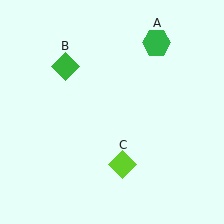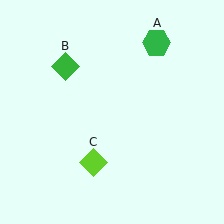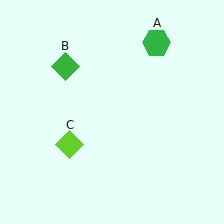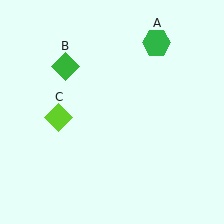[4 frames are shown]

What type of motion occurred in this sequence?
The lime diamond (object C) rotated clockwise around the center of the scene.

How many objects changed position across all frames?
1 object changed position: lime diamond (object C).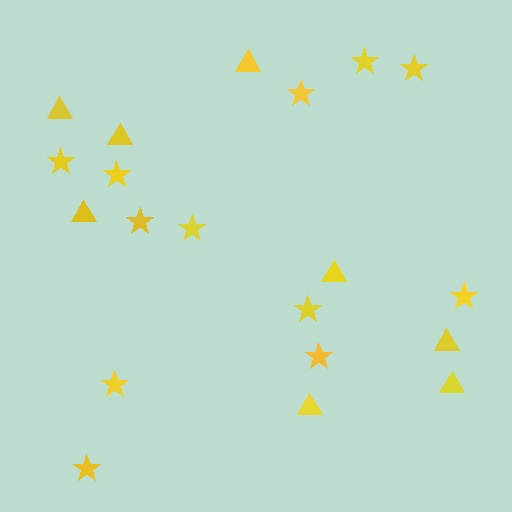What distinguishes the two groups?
There are 2 groups: one group of stars (12) and one group of triangles (8).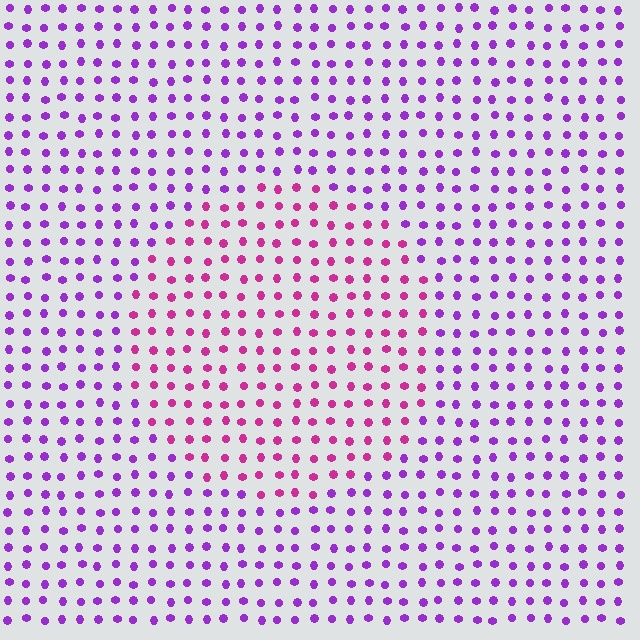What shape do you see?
I see a circle.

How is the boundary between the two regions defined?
The boundary is defined purely by a slight shift in hue (about 40 degrees). Spacing, size, and orientation are identical on both sides.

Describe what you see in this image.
The image is filled with small purple elements in a uniform arrangement. A circle-shaped region is visible where the elements are tinted to a slightly different hue, forming a subtle color boundary.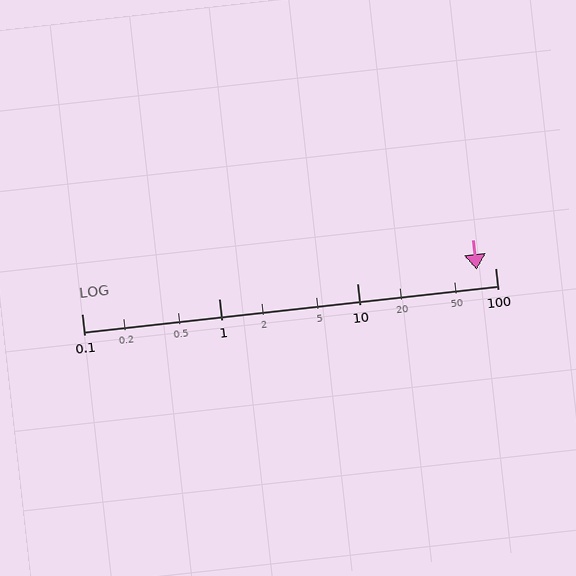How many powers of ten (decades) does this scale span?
The scale spans 3 decades, from 0.1 to 100.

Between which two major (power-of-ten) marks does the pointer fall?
The pointer is between 10 and 100.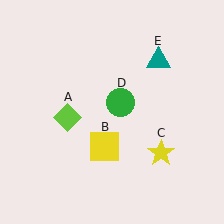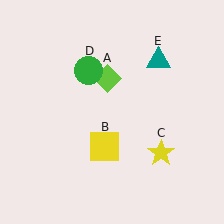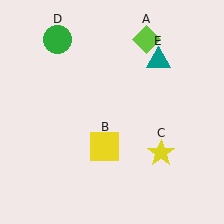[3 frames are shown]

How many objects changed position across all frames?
2 objects changed position: lime diamond (object A), green circle (object D).